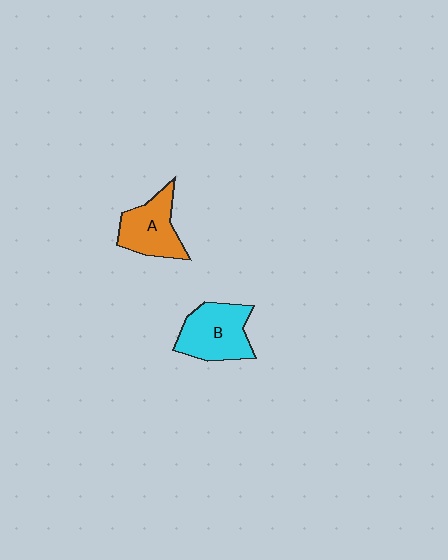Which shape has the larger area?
Shape B (cyan).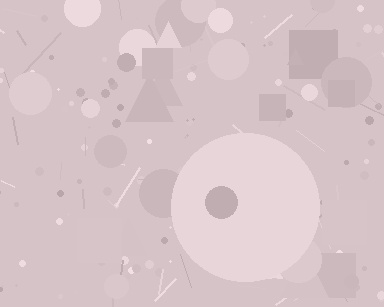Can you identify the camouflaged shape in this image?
The camouflaged shape is a circle.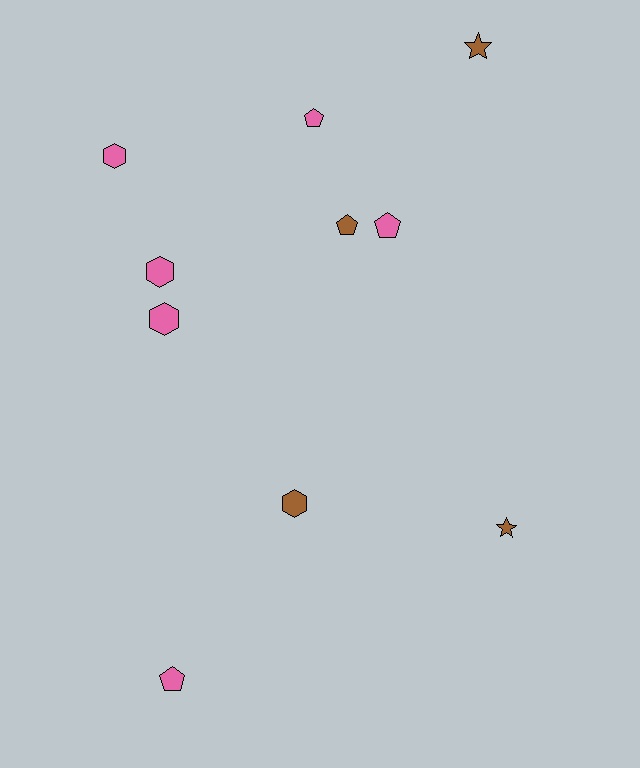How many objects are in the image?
There are 10 objects.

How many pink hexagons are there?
There are 3 pink hexagons.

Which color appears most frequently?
Pink, with 6 objects.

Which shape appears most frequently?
Hexagon, with 4 objects.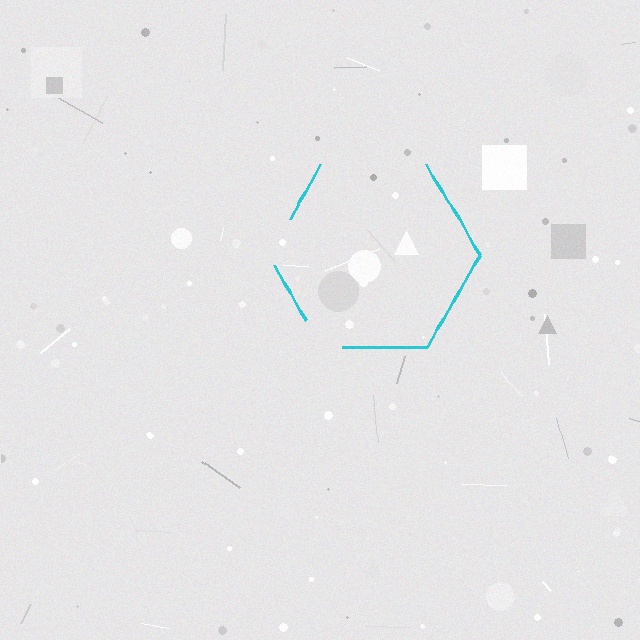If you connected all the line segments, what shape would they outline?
They would outline a hexagon.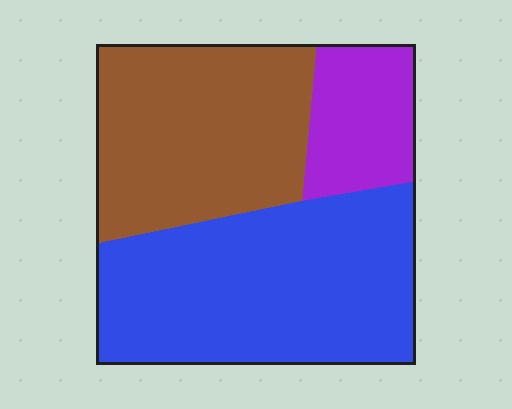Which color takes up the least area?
Purple, at roughly 15%.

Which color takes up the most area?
Blue, at roughly 50%.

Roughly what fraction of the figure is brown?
Brown takes up between a quarter and a half of the figure.